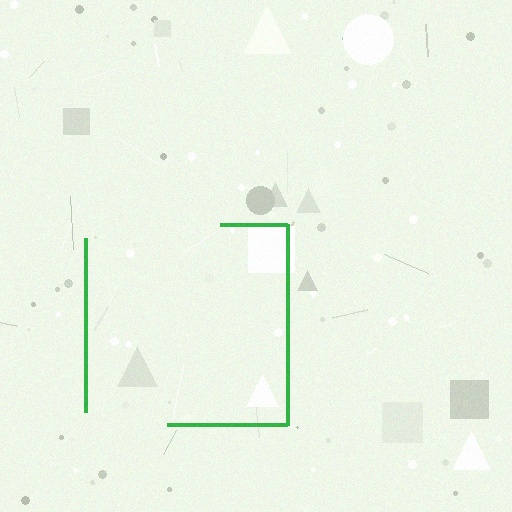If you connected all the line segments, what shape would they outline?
They would outline a square.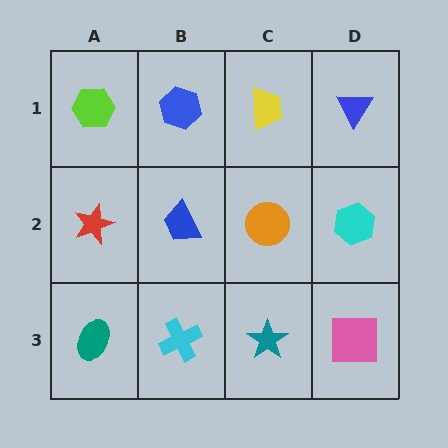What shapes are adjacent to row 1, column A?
A red star (row 2, column A), a blue hexagon (row 1, column B).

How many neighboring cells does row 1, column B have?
3.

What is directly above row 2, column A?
A lime hexagon.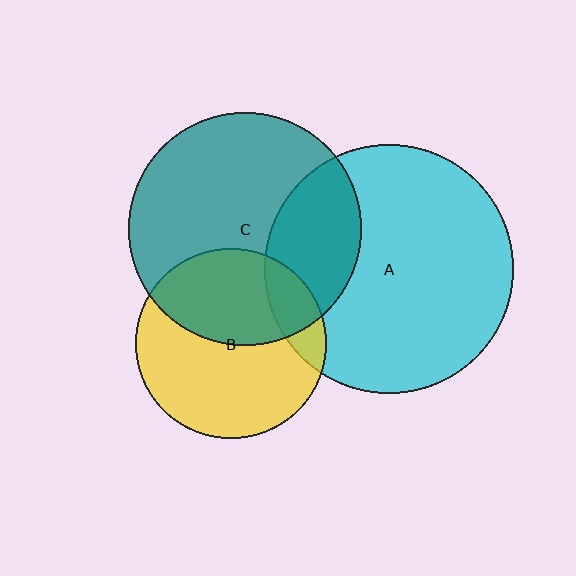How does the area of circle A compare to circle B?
Approximately 1.7 times.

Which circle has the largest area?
Circle A (cyan).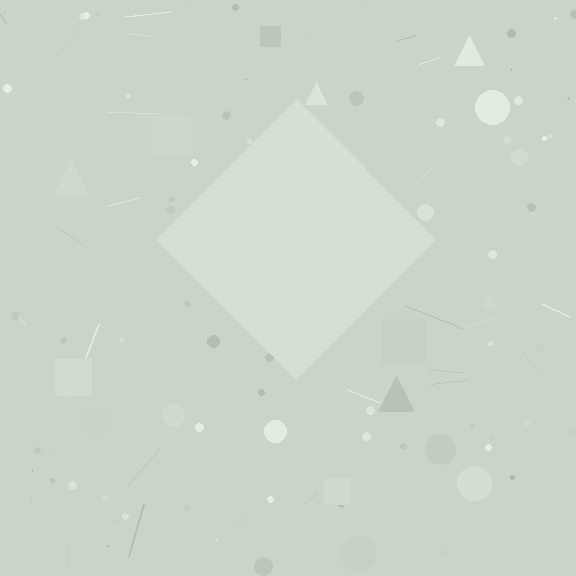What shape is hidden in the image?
A diamond is hidden in the image.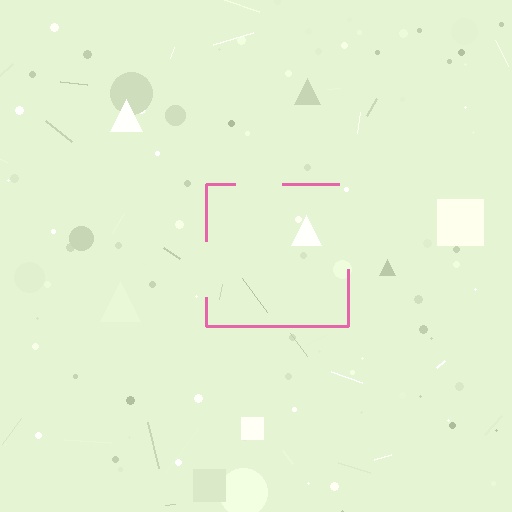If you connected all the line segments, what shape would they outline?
They would outline a square.